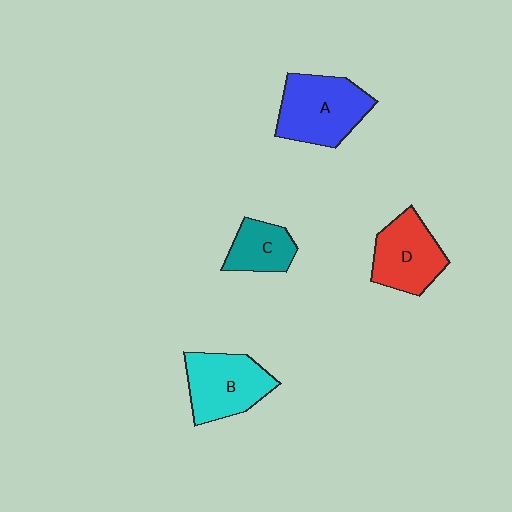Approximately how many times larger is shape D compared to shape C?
Approximately 1.5 times.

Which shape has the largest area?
Shape A (blue).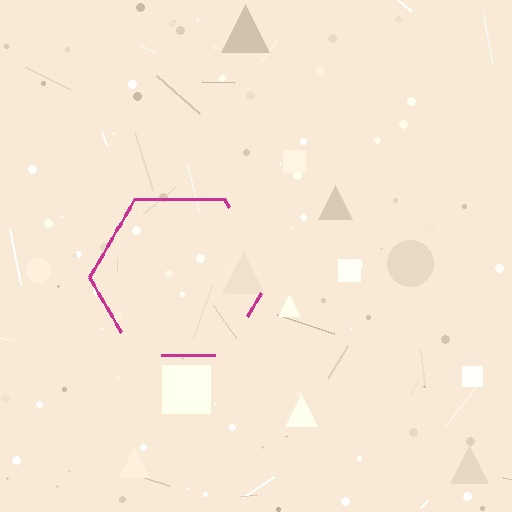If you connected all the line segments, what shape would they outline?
They would outline a hexagon.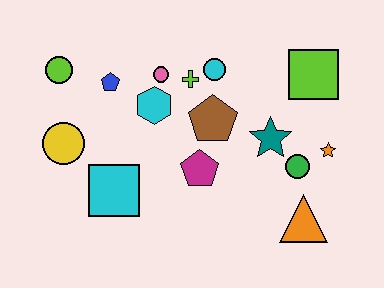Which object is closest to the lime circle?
The blue pentagon is closest to the lime circle.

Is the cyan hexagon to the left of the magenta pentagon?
Yes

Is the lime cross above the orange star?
Yes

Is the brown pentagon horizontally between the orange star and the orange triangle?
No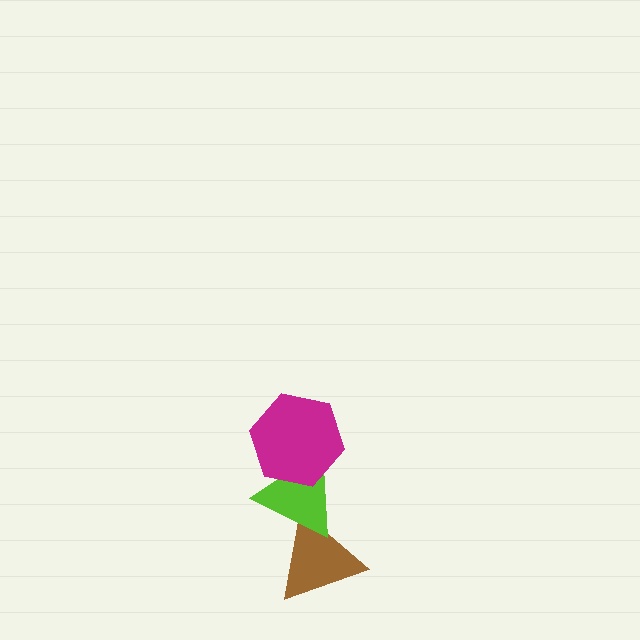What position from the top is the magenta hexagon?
The magenta hexagon is 1st from the top.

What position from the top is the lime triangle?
The lime triangle is 2nd from the top.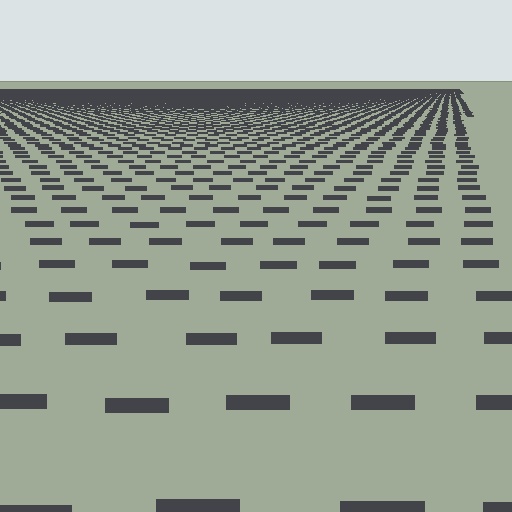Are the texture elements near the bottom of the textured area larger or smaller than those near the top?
Larger. Near the bottom, elements are closer to the viewer and appear at a bigger on-screen size.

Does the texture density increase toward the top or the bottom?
Density increases toward the top.